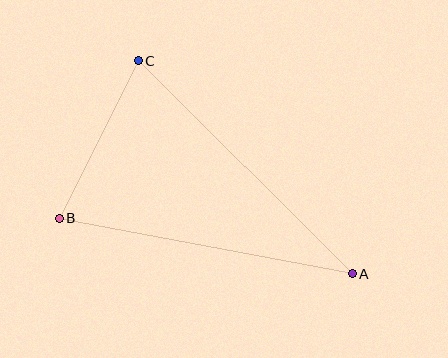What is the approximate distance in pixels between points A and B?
The distance between A and B is approximately 298 pixels.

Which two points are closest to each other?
Points B and C are closest to each other.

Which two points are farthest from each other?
Points A and C are farthest from each other.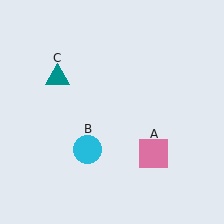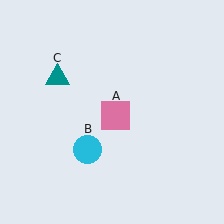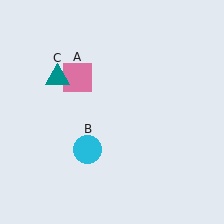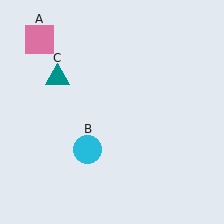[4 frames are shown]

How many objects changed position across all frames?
1 object changed position: pink square (object A).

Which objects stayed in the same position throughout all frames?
Cyan circle (object B) and teal triangle (object C) remained stationary.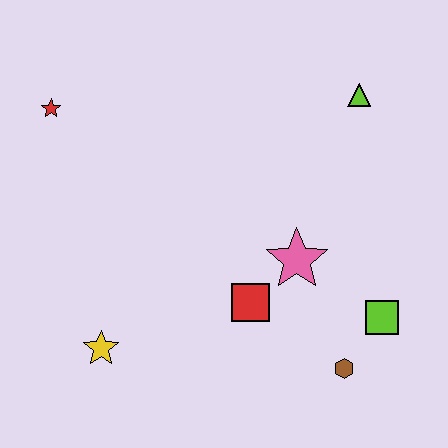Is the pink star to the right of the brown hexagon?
No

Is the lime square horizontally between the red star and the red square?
No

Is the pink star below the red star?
Yes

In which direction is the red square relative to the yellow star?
The red square is to the right of the yellow star.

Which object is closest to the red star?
The yellow star is closest to the red star.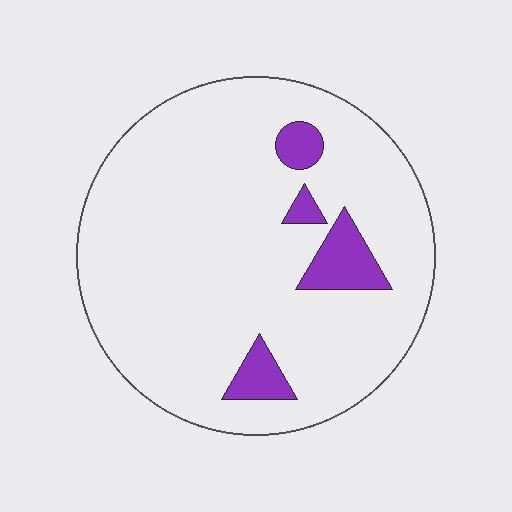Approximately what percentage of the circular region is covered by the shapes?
Approximately 10%.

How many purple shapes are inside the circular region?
4.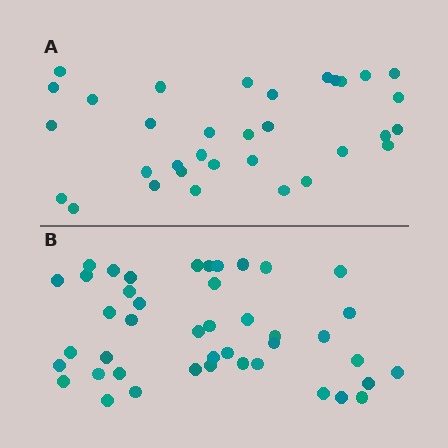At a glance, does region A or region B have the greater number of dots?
Region B (the bottom region) has more dots.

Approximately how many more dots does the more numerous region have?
Region B has roughly 10 or so more dots than region A.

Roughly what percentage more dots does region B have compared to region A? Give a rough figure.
About 30% more.